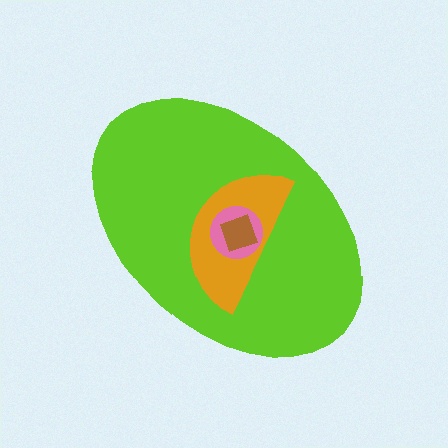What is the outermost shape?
The lime ellipse.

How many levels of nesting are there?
4.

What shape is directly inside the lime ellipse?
The orange semicircle.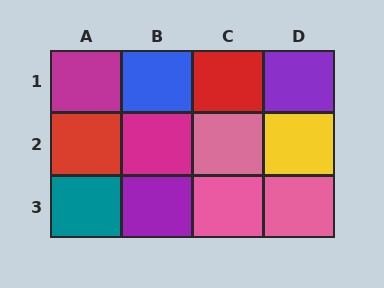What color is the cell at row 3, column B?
Purple.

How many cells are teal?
1 cell is teal.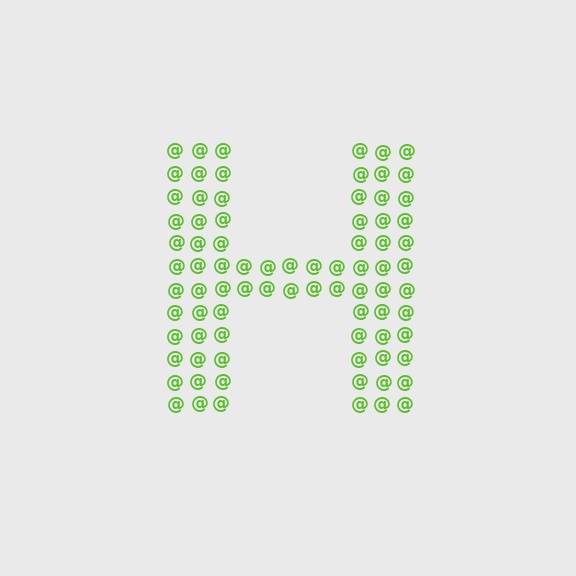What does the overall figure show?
The overall figure shows the letter H.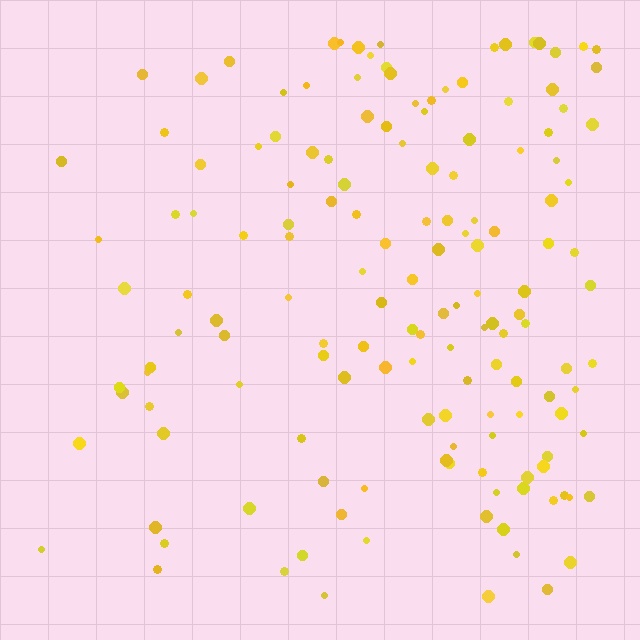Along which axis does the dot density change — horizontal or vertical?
Horizontal.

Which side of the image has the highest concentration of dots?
The right.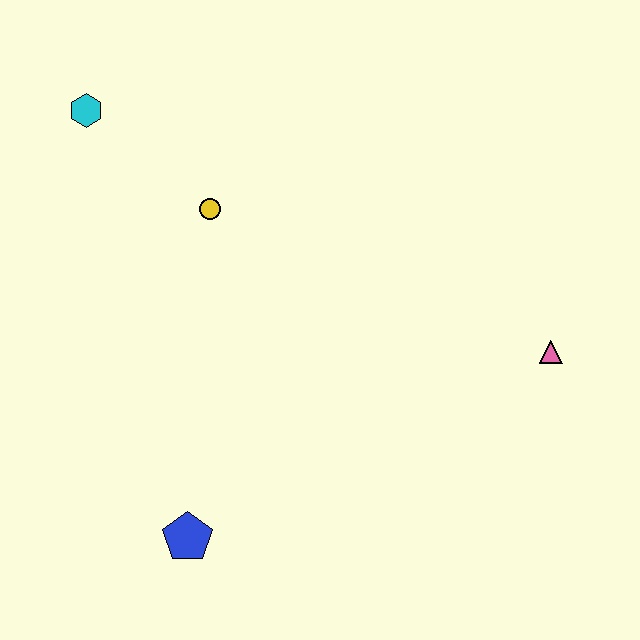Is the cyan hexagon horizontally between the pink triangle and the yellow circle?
No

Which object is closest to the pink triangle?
The yellow circle is closest to the pink triangle.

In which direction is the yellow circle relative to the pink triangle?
The yellow circle is to the left of the pink triangle.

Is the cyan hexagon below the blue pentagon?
No